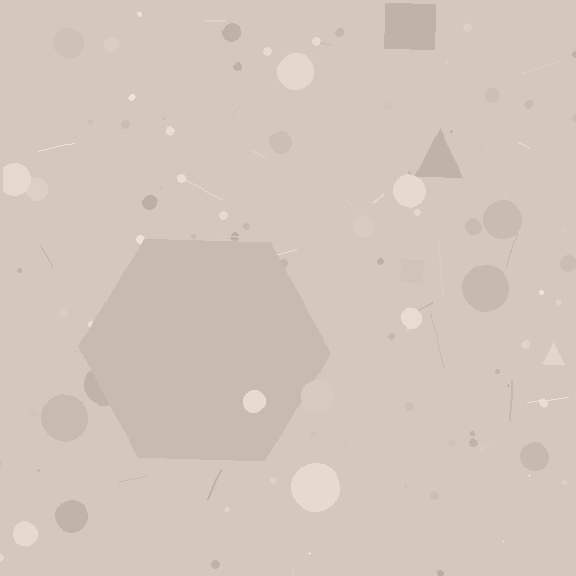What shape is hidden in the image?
A hexagon is hidden in the image.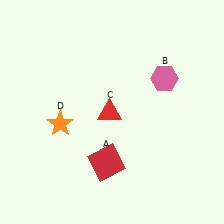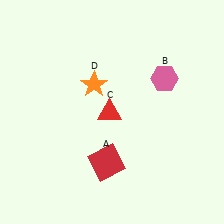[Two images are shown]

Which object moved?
The orange star (D) moved up.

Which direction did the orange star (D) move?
The orange star (D) moved up.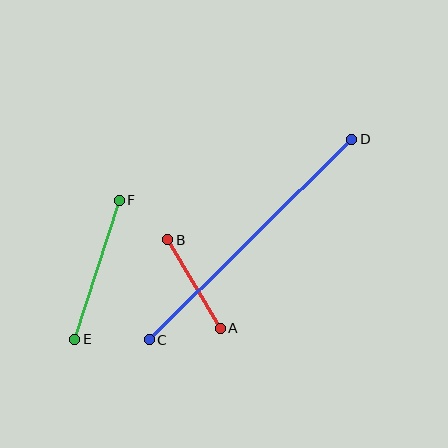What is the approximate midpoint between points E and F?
The midpoint is at approximately (97, 270) pixels.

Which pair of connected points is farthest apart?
Points C and D are farthest apart.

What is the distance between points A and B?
The distance is approximately 103 pixels.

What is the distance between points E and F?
The distance is approximately 146 pixels.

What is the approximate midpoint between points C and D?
The midpoint is at approximately (251, 240) pixels.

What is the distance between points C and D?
The distance is approximately 285 pixels.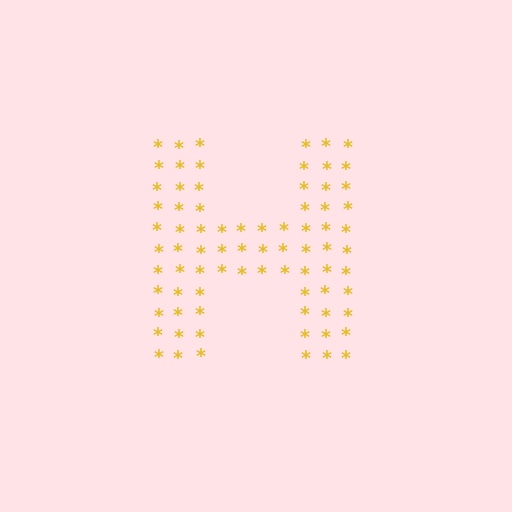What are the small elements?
The small elements are asterisks.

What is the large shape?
The large shape is the letter H.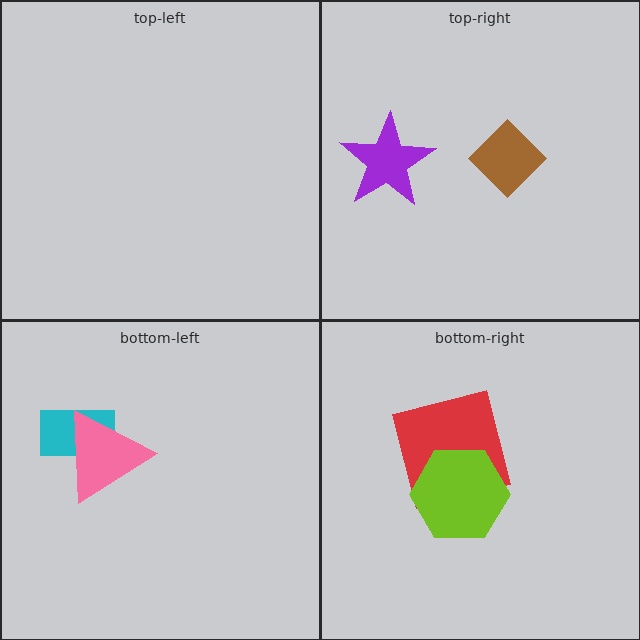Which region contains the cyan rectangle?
The bottom-left region.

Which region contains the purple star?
The top-right region.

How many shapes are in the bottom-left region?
2.